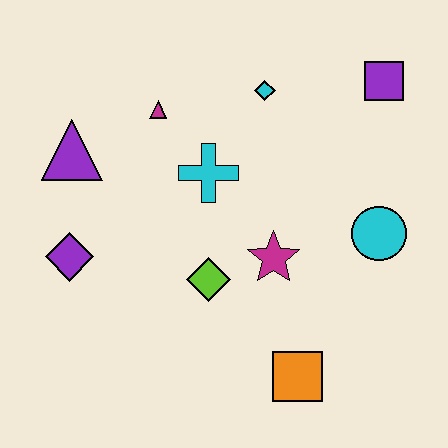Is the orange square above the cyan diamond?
No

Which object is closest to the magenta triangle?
The cyan cross is closest to the magenta triangle.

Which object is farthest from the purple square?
The purple diamond is farthest from the purple square.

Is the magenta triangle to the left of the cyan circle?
Yes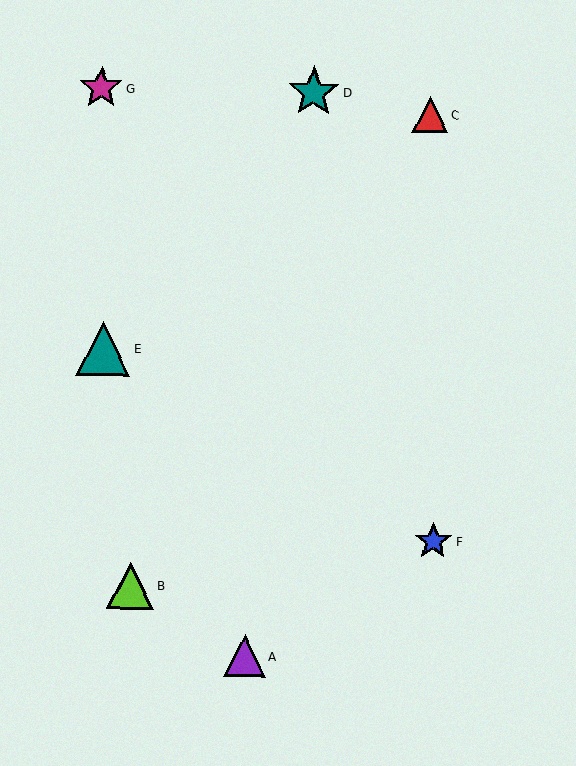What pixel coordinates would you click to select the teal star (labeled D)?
Click at (314, 92) to select the teal star D.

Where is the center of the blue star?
The center of the blue star is at (433, 541).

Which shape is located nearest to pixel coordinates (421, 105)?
The red triangle (labeled C) at (430, 115) is nearest to that location.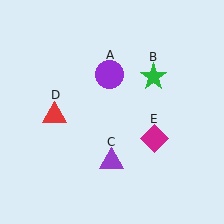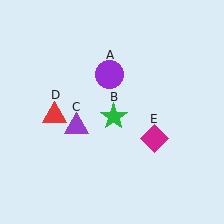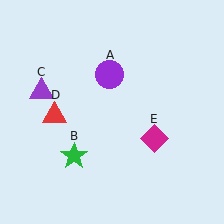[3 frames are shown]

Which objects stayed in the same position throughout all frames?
Purple circle (object A) and red triangle (object D) and magenta diamond (object E) remained stationary.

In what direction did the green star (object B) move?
The green star (object B) moved down and to the left.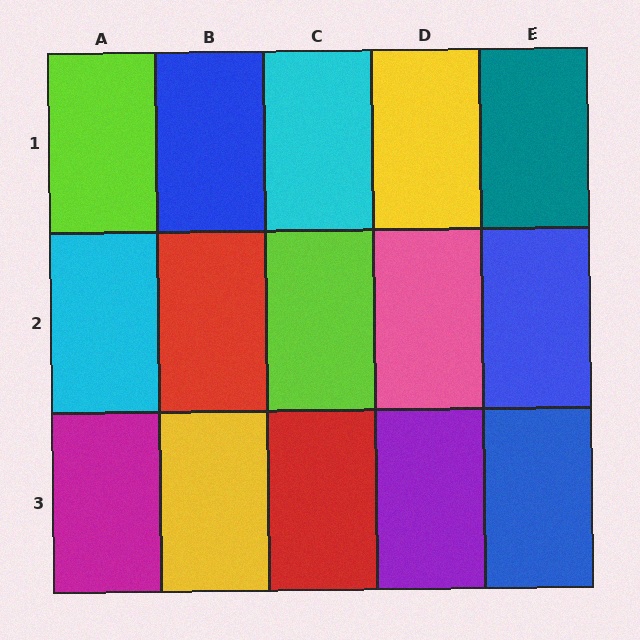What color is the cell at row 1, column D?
Yellow.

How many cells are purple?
1 cell is purple.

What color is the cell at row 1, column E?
Teal.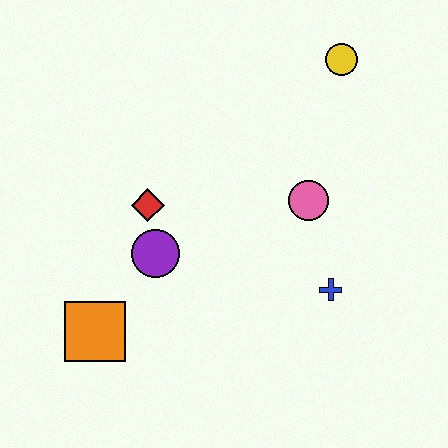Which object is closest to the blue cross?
The pink circle is closest to the blue cross.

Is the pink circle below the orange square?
No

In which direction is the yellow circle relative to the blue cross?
The yellow circle is above the blue cross.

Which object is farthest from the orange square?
The yellow circle is farthest from the orange square.